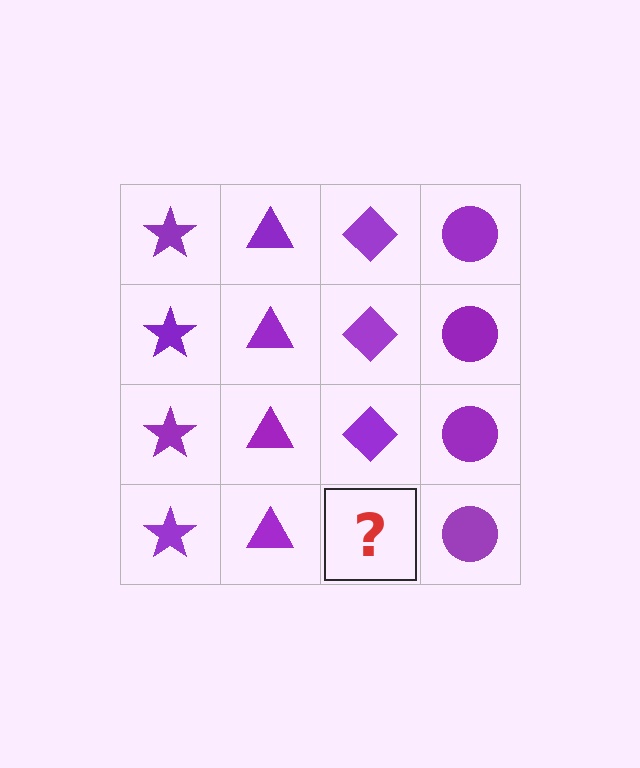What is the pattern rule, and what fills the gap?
The rule is that each column has a consistent shape. The gap should be filled with a purple diamond.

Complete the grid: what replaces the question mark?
The question mark should be replaced with a purple diamond.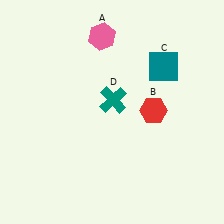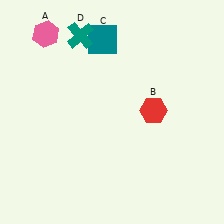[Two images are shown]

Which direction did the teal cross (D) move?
The teal cross (D) moved up.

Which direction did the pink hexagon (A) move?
The pink hexagon (A) moved left.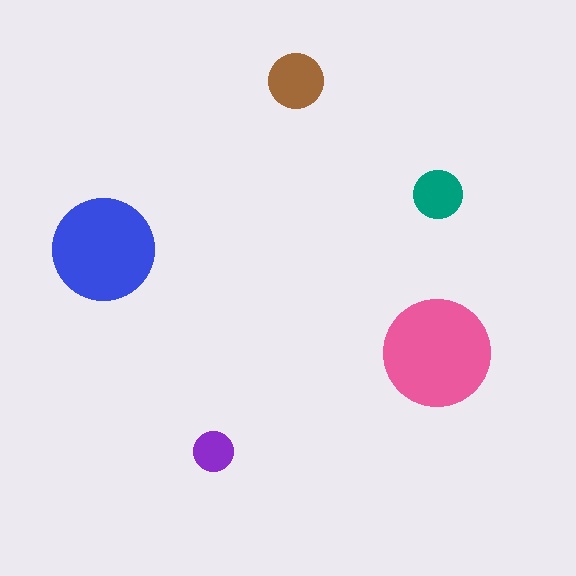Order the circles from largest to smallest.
the pink one, the blue one, the brown one, the teal one, the purple one.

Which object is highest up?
The brown circle is topmost.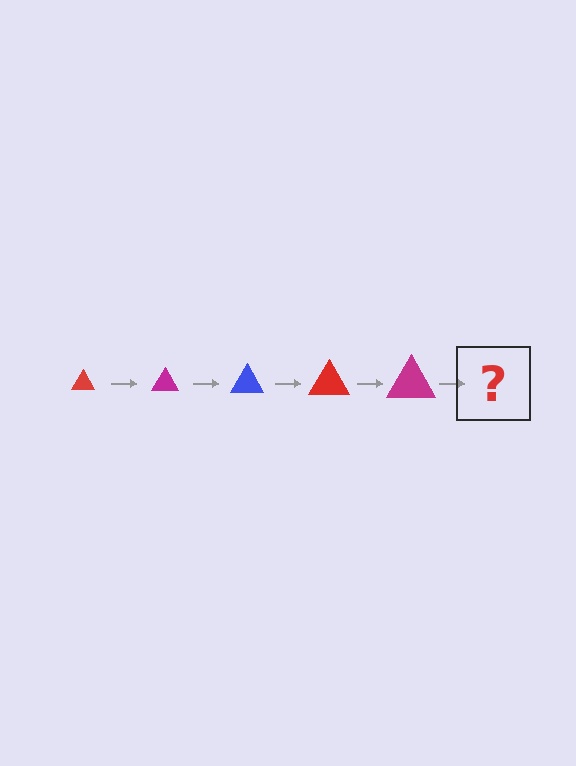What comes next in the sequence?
The next element should be a blue triangle, larger than the previous one.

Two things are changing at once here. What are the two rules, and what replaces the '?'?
The two rules are that the triangle grows larger each step and the color cycles through red, magenta, and blue. The '?' should be a blue triangle, larger than the previous one.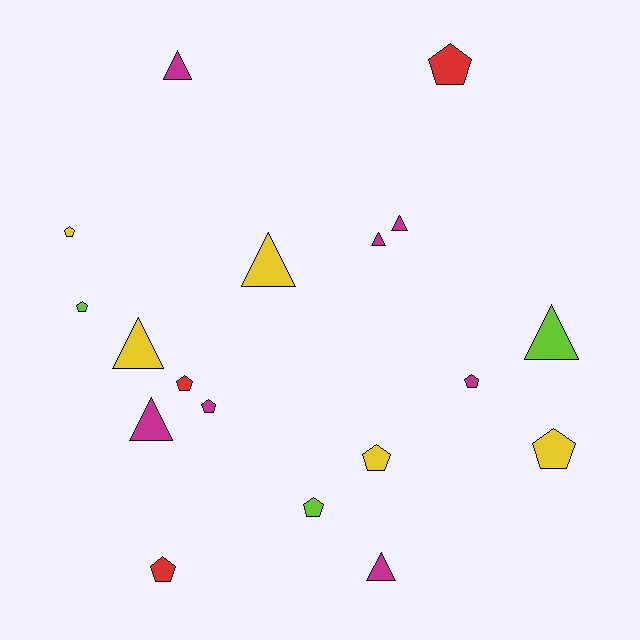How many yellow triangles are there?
There are 2 yellow triangles.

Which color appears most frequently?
Magenta, with 7 objects.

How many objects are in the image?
There are 18 objects.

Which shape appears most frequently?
Pentagon, with 10 objects.